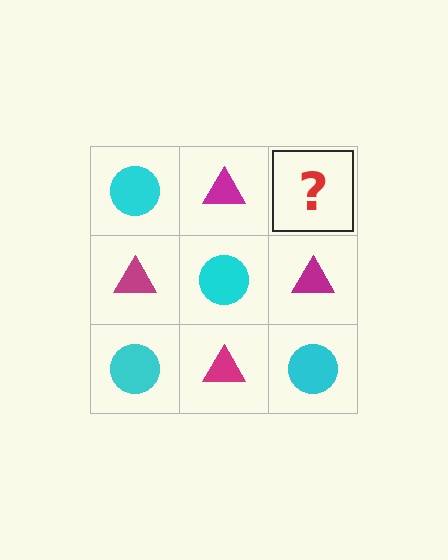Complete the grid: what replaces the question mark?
The question mark should be replaced with a cyan circle.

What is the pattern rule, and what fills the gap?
The rule is that it alternates cyan circle and magenta triangle in a checkerboard pattern. The gap should be filled with a cyan circle.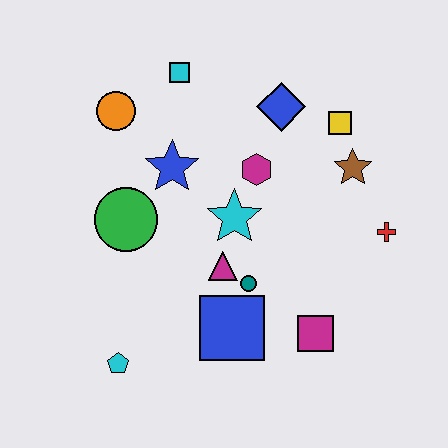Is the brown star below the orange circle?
Yes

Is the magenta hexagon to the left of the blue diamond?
Yes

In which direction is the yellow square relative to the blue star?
The yellow square is to the right of the blue star.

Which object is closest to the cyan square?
The orange circle is closest to the cyan square.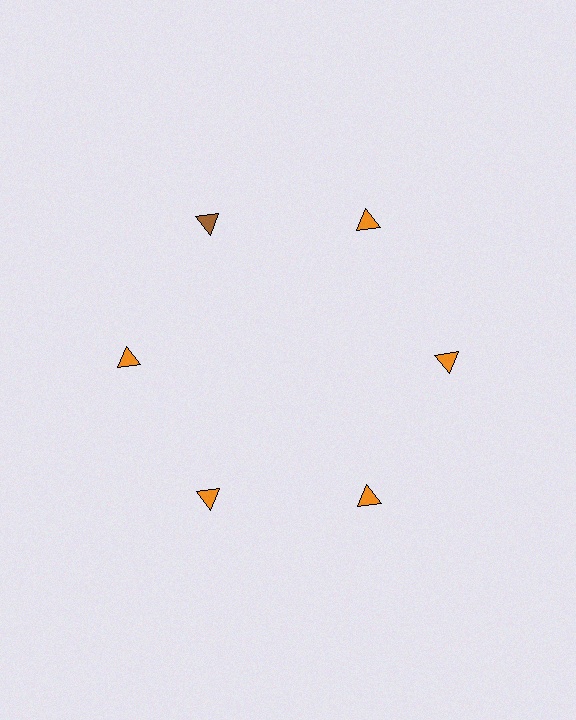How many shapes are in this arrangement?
There are 6 shapes arranged in a ring pattern.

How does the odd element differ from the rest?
It has a different color: brown instead of orange.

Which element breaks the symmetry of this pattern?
The brown triangle at roughly the 11 o'clock position breaks the symmetry. All other shapes are orange triangles.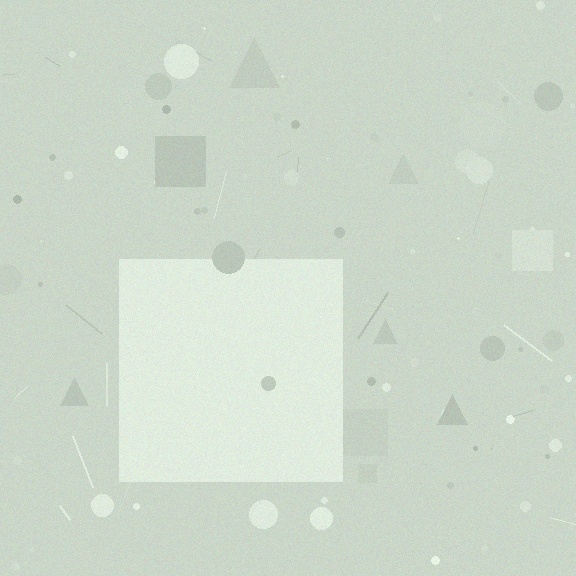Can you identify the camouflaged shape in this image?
The camouflaged shape is a square.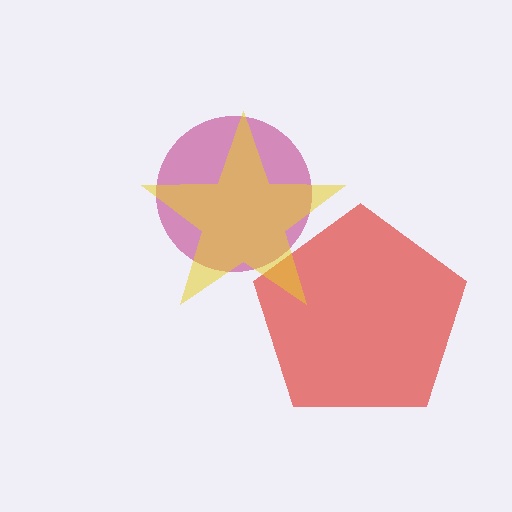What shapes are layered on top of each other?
The layered shapes are: a magenta circle, a red pentagon, a yellow star.